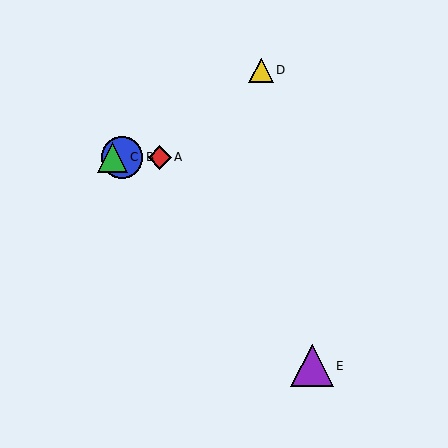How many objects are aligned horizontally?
3 objects (A, B, C) are aligned horizontally.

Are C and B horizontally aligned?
Yes, both are at y≈157.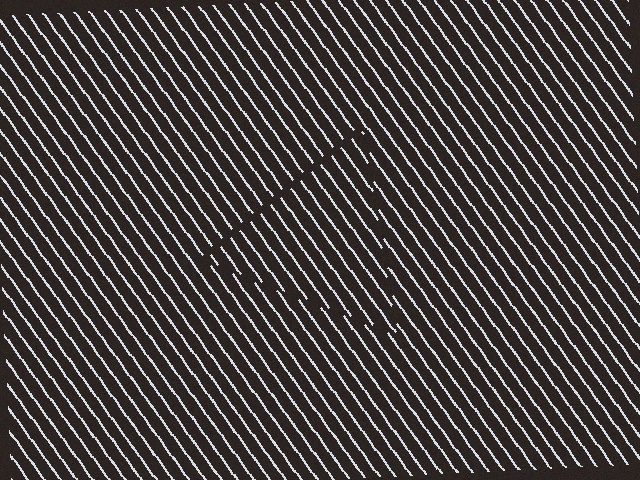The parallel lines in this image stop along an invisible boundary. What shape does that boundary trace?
An illusory triangle. The interior of the shape contains the same grating, shifted by half a period — the contour is defined by the phase discontinuity where line-ends from the inner and outer gratings abut.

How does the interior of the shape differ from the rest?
The interior of the shape contains the same grating, shifted by half a period — the contour is defined by the phase discontinuity where line-ends from the inner and outer gratings abut.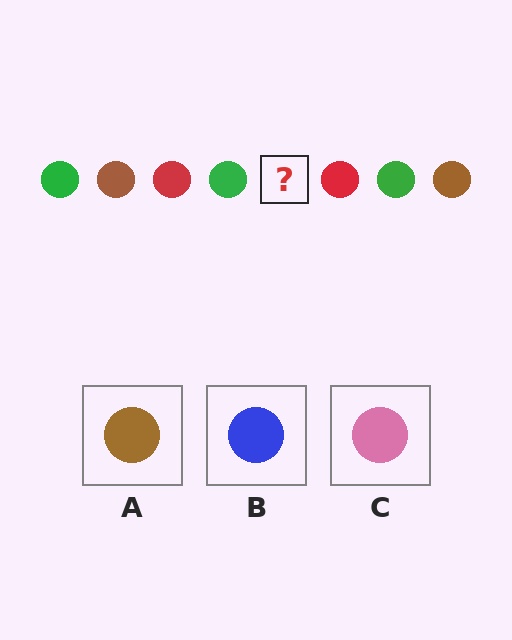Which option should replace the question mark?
Option A.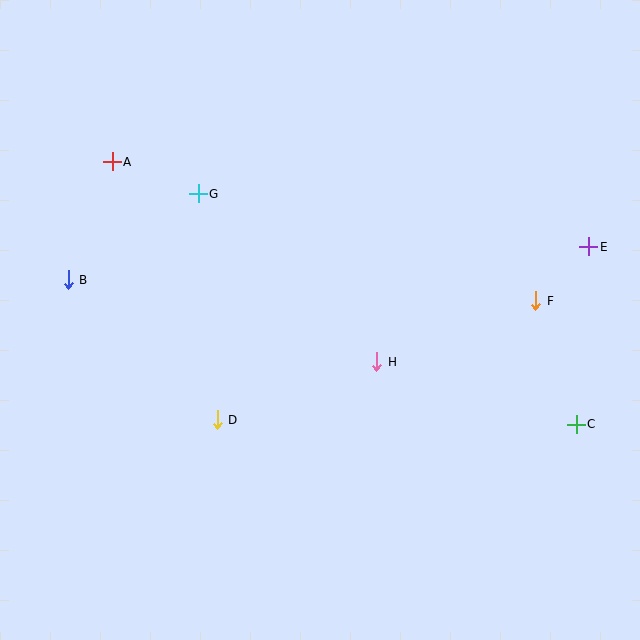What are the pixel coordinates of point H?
Point H is at (377, 362).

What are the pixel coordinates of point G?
Point G is at (198, 194).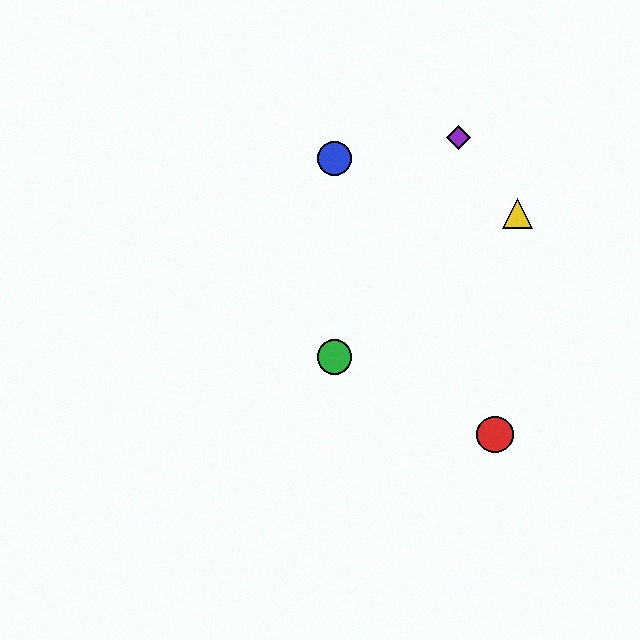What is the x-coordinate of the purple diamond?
The purple diamond is at x≈459.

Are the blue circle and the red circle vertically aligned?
No, the blue circle is at x≈335 and the red circle is at x≈495.